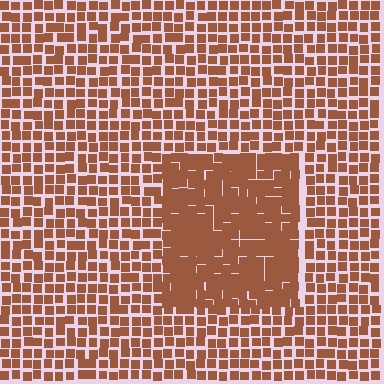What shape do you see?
I see a rectangle.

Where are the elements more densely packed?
The elements are more densely packed inside the rectangle boundary.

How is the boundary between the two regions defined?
The boundary is defined by a change in element density (approximately 1.6x ratio). All elements are the same color, size, and shape.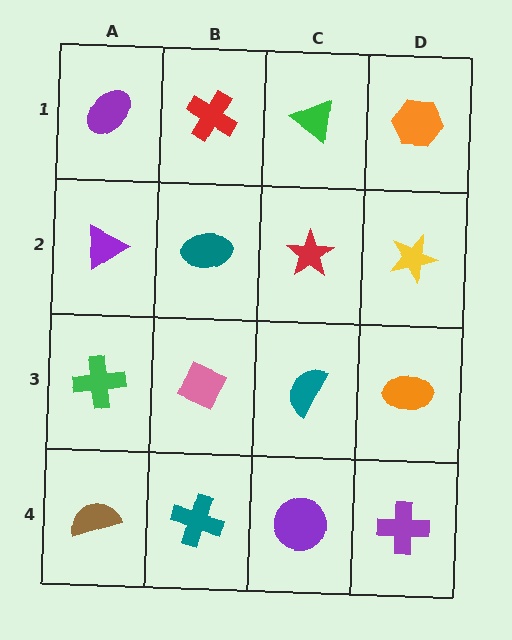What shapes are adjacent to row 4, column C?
A teal semicircle (row 3, column C), a teal cross (row 4, column B), a purple cross (row 4, column D).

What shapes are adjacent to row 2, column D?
An orange hexagon (row 1, column D), an orange ellipse (row 3, column D), a red star (row 2, column C).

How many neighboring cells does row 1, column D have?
2.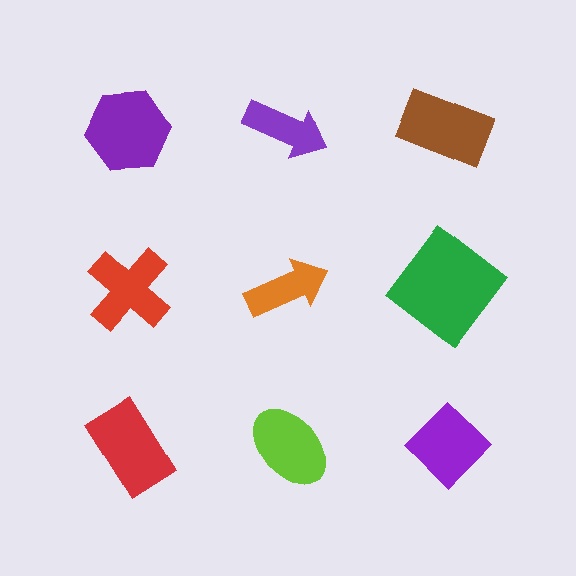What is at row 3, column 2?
A lime ellipse.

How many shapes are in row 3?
3 shapes.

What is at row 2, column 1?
A red cross.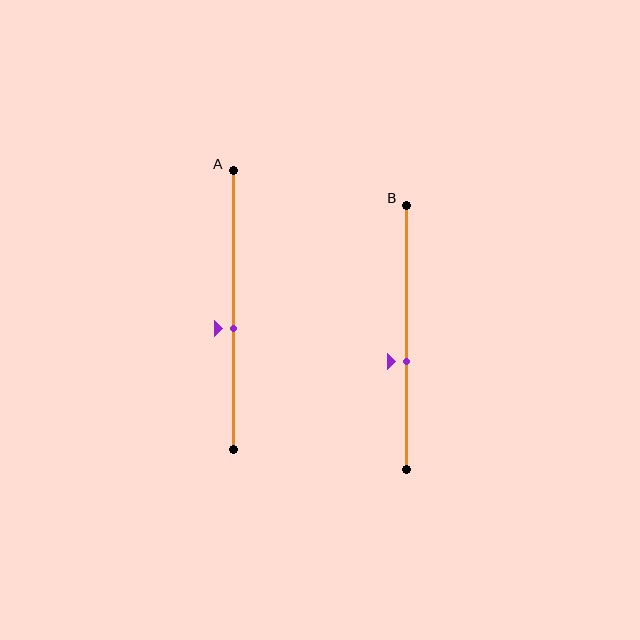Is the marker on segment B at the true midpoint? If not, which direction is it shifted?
No, the marker on segment B is shifted downward by about 9% of the segment length.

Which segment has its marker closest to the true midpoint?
Segment A has its marker closest to the true midpoint.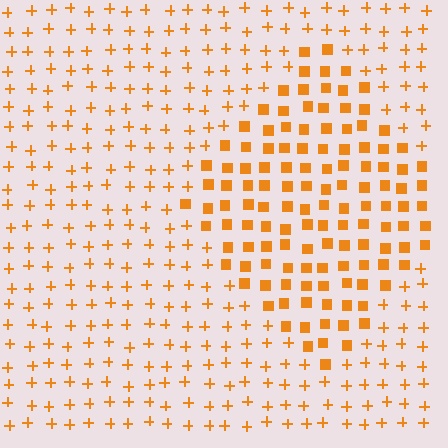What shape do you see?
I see a diamond.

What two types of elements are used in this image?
The image uses squares inside the diamond region and plus signs outside it.